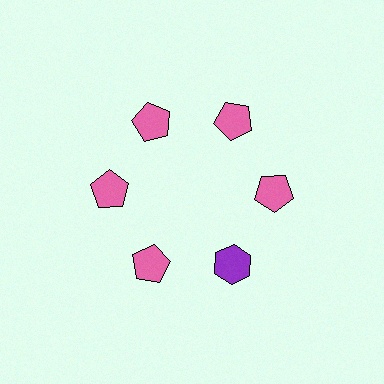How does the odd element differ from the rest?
It differs in both color (purple instead of pink) and shape (hexagon instead of pentagon).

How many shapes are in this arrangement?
There are 6 shapes arranged in a ring pattern.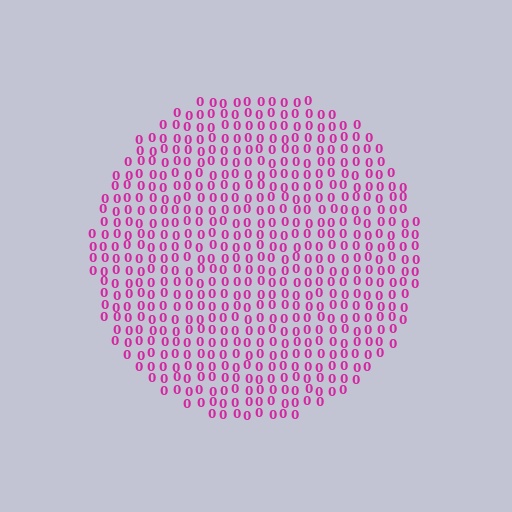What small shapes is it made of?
It is made of small digit 0's.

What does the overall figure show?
The overall figure shows a circle.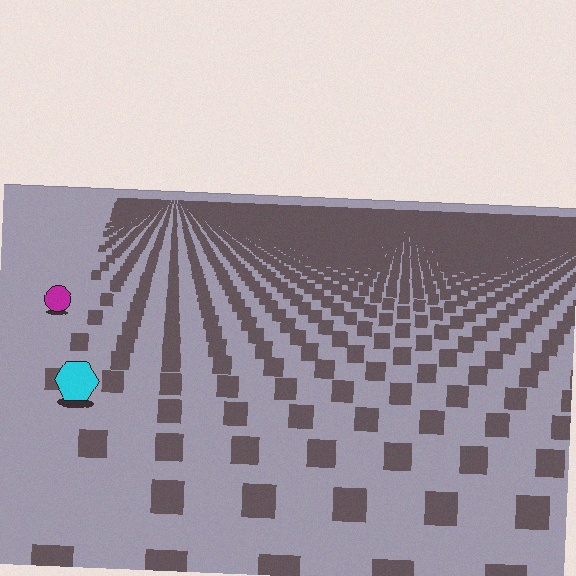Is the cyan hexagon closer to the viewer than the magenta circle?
Yes. The cyan hexagon is closer — you can tell from the texture gradient: the ground texture is coarser near it.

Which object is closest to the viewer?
The cyan hexagon is closest. The texture marks near it are larger and more spread out.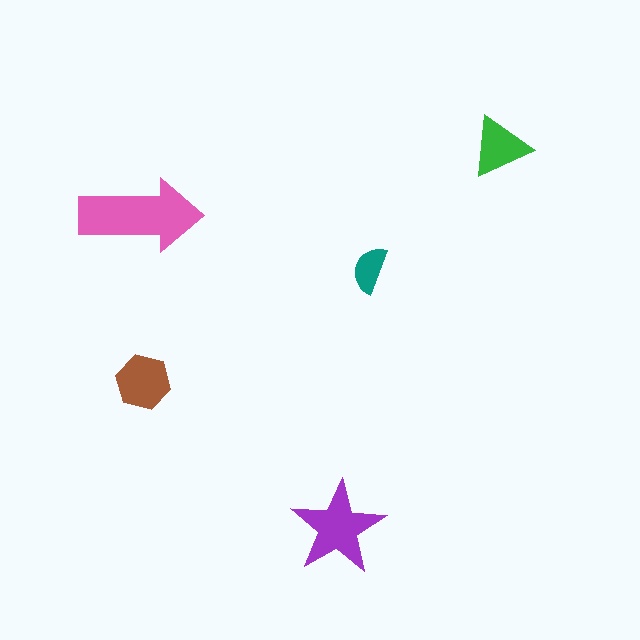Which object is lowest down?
The purple star is bottommost.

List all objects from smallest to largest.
The teal semicircle, the green triangle, the brown hexagon, the purple star, the pink arrow.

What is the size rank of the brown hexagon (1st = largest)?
3rd.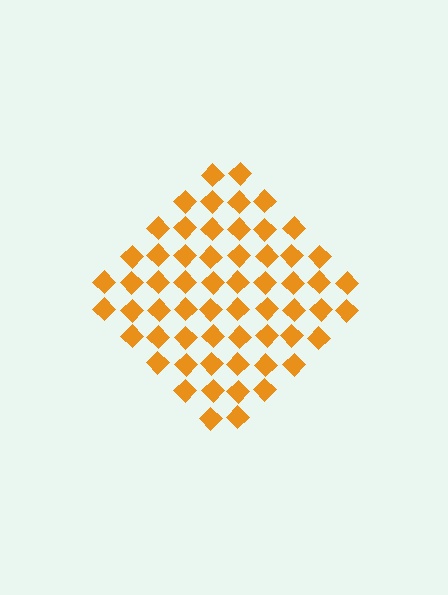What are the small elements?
The small elements are diamonds.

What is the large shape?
The large shape is a diamond.